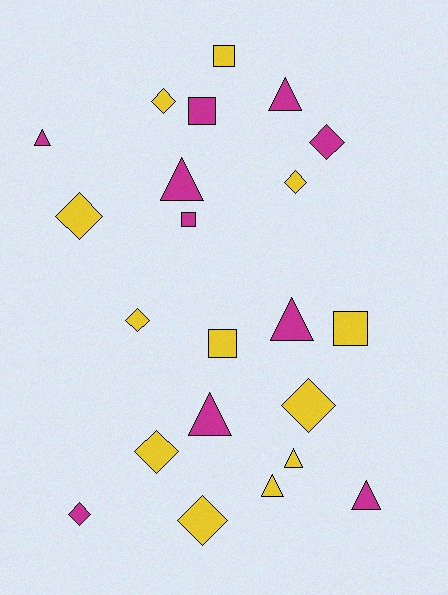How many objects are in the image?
There are 22 objects.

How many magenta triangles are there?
There are 6 magenta triangles.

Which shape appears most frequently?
Diamond, with 9 objects.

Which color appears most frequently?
Yellow, with 12 objects.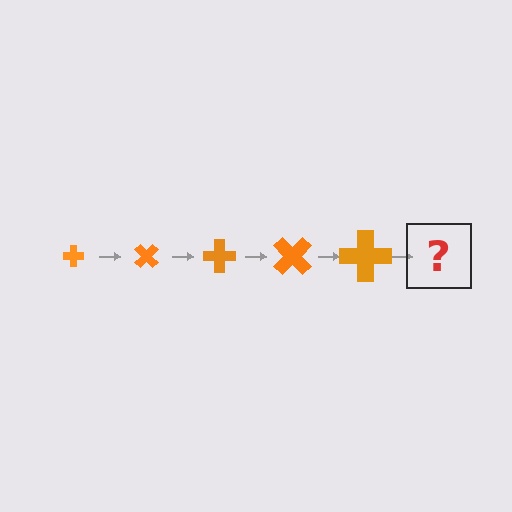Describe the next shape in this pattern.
It should be a cross, larger than the previous one and rotated 225 degrees from the start.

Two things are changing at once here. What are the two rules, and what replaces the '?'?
The two rules are that the cross grows larger each step and it rotates 45 degrees each step. The '?' should be a cross, larger than the previous one and rotated 225 degrees from the start.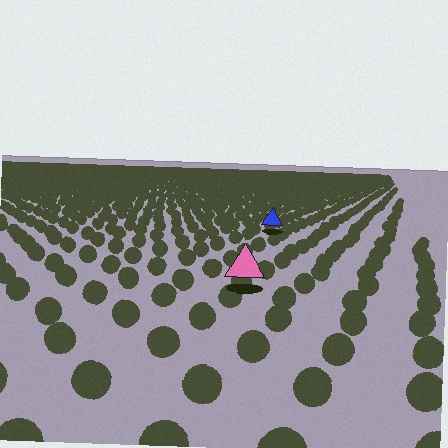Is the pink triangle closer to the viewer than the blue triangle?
Yes. The pink triangle is closer — you can tell from the texture gradient: the ground texture is coarser near it.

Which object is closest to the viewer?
The pink triangle is closest. The texture marks near it are larger and more spread out.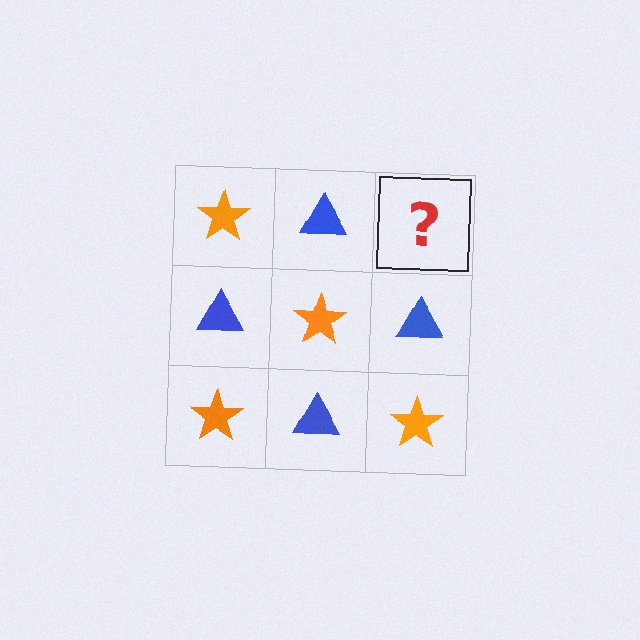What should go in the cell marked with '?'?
The missing cell should contain an orange star.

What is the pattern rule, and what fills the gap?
The rule is that it alternates orange star and blue triangle in a checkerboard pattern. The gap should be filled with an orange star.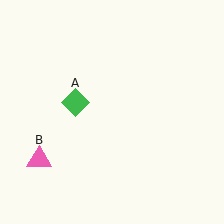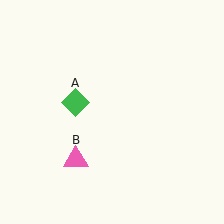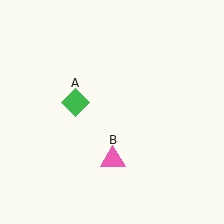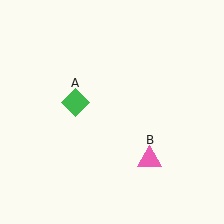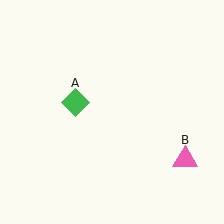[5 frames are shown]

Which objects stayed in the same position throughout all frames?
Green diamond (object A) remained stationary.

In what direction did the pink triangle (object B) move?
The pink triangle (object B) moved right.